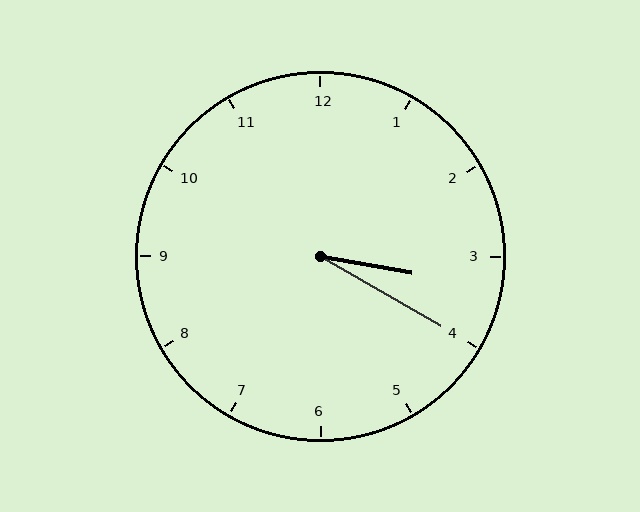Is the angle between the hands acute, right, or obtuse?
It is acute.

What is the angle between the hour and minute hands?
Approximately 20 degrees.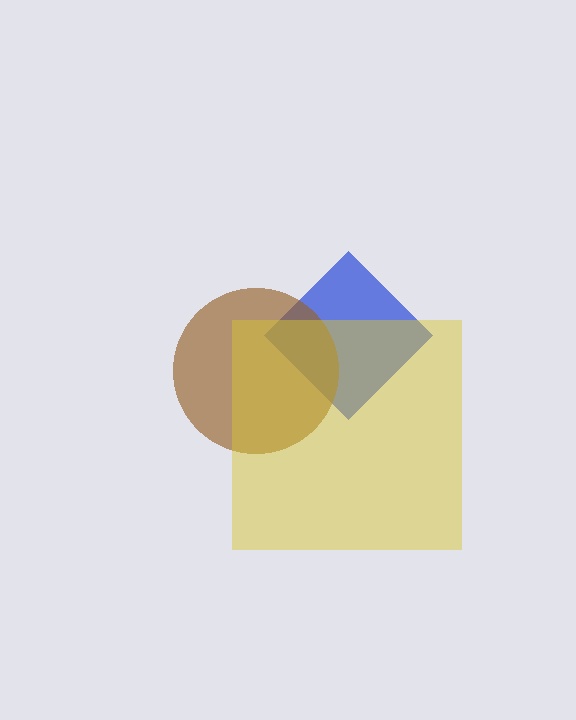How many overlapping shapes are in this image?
There are 3 overlapping shapes in the image.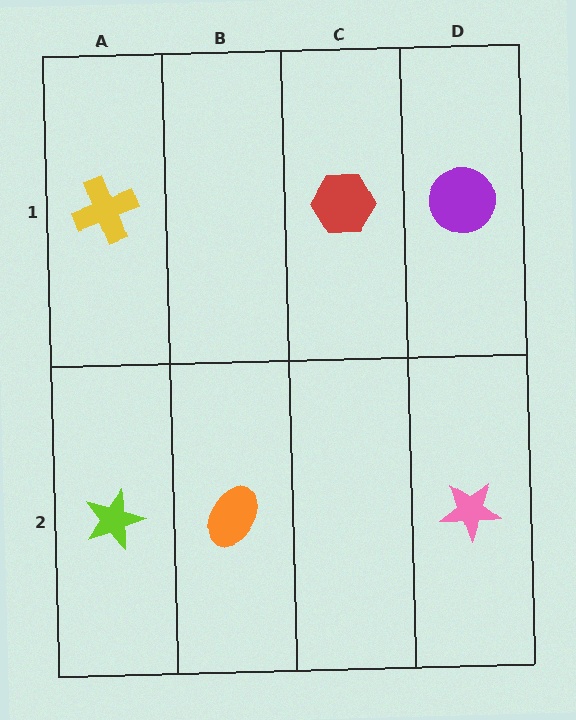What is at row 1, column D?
A purple circle.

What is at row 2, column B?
An orange ellipse.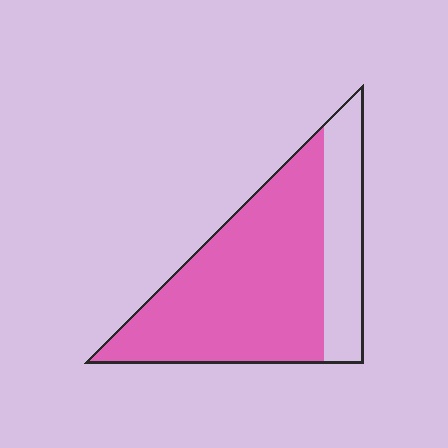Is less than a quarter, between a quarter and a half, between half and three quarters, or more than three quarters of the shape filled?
Between half and three quarters.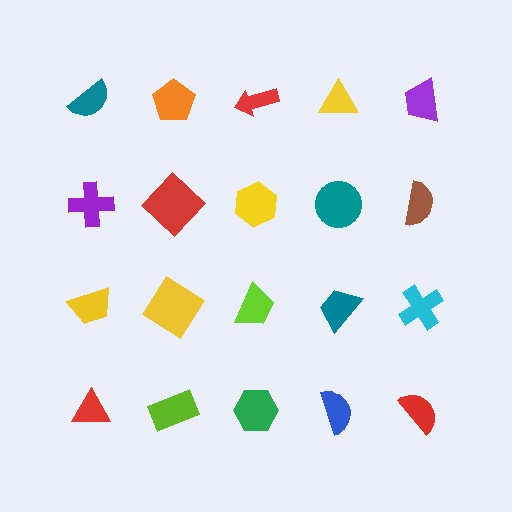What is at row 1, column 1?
A teal semicircle.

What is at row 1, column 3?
A red arrow.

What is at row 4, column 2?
A lime rectangle.